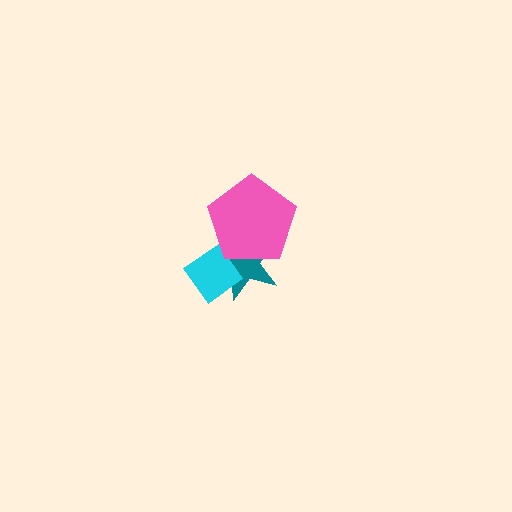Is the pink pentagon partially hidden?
No, no other shape covers it.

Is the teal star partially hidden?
Yes, it is partially covered by another shape.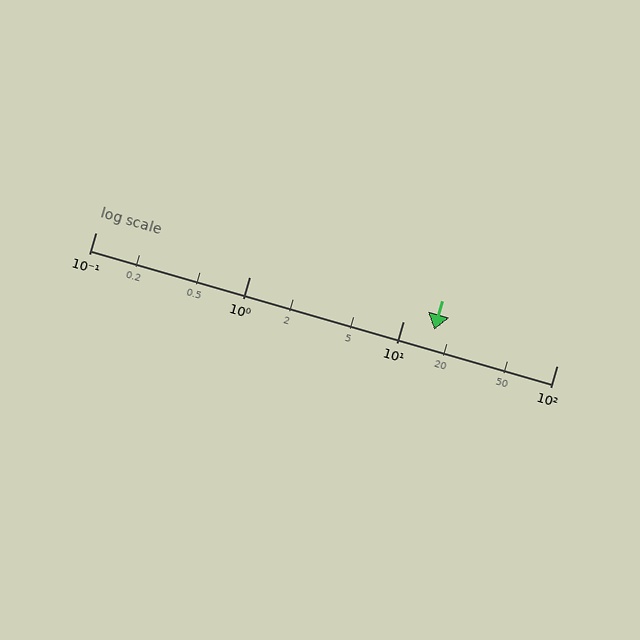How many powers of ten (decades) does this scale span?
The scale spans 3 decades, from 0.1 to 100.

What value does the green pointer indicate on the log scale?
The pointer indicates approximately 16.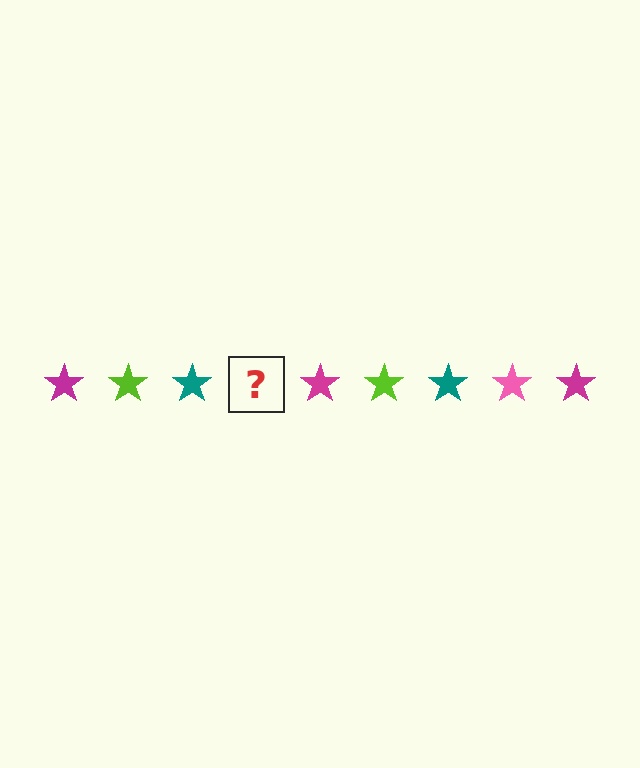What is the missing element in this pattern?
The missing element is a pink star.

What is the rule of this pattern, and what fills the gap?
The rule is that the pattern cycles through magenta, lime, teal, pink stars. The gap should be filled with a pink star.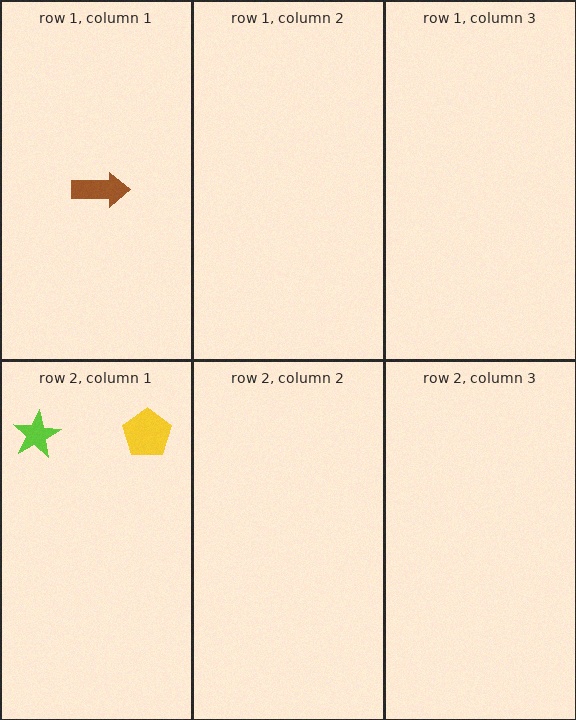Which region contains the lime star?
The row 2, column 1 region.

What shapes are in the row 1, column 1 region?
The brown arrow.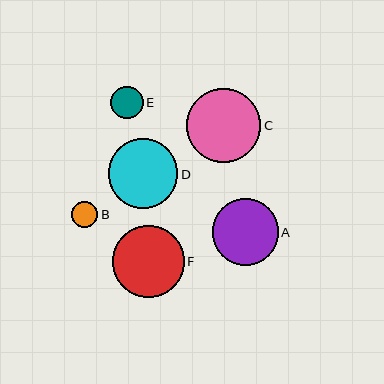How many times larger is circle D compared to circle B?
Circle D is approximately 2.6 times the size of circle B.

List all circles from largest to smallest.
From largest to smallest: C, F, D, A, E, B.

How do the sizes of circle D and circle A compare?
Circle D and circle A are approximately the same size.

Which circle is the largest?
Circle C is the largest with a size of approximately 74 pixels.